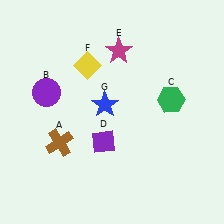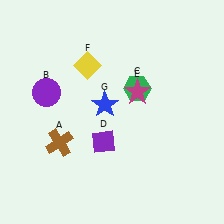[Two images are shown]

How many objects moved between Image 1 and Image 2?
2 objects moved between the two images.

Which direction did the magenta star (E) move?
The magenta star (E) moved down.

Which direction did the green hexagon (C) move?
The green hexagon (C) moved left.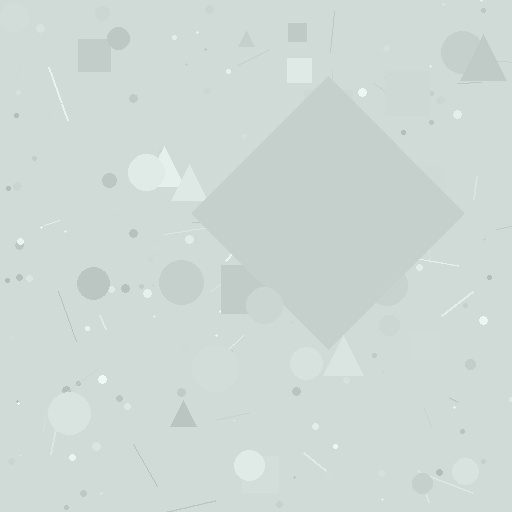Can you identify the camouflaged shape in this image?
The camouflaged shape is a diamond.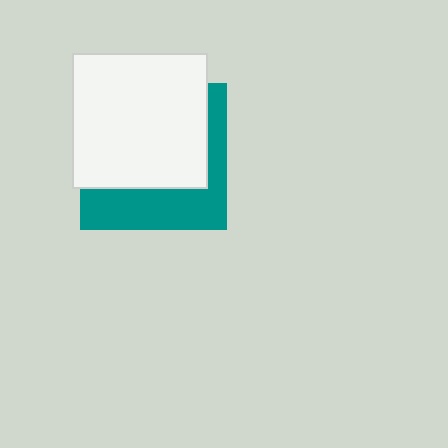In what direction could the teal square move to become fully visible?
The teal square could move down. That would shift it out from behind the white square entirely.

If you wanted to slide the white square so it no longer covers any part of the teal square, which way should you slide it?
Slide it up — that is the most direct way to separate the two shapes.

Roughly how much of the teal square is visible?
A small part of it is visible (roughly 37%).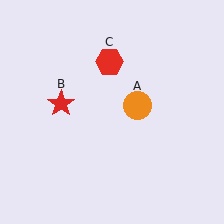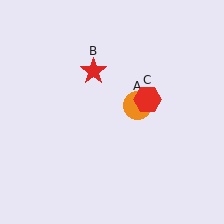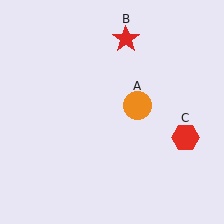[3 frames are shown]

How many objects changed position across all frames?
2 objects changed position: red star (object B), red hexagon (object C).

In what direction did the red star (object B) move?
The red star (object B) moved up and to the right.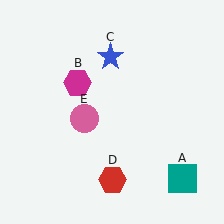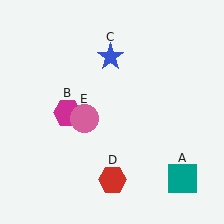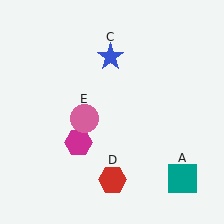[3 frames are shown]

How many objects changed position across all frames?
1 object changed position: magenta hexagon (object B).